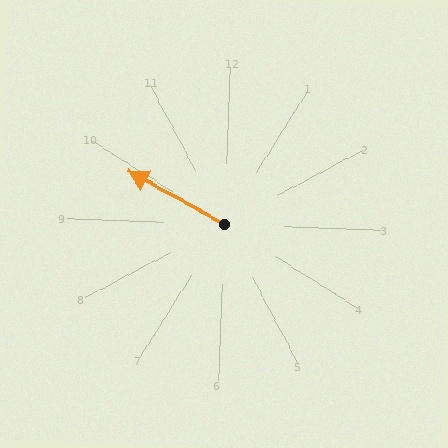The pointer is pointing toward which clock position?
Roughly 10 o'clock.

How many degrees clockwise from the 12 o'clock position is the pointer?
Approximately 297 degrees.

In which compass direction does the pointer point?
Northwest.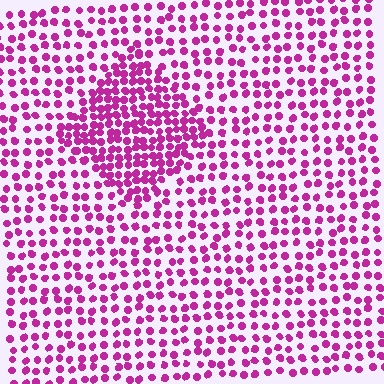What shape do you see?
I see a diamond.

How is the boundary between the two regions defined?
The boundary is defined by a change in element density (approximately 1.9x ratio). All elements are the same color, size, and shape.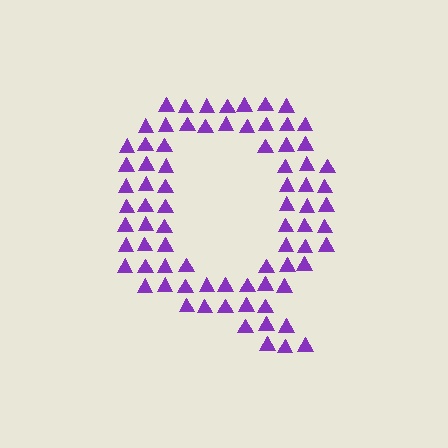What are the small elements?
The small elements are triangles.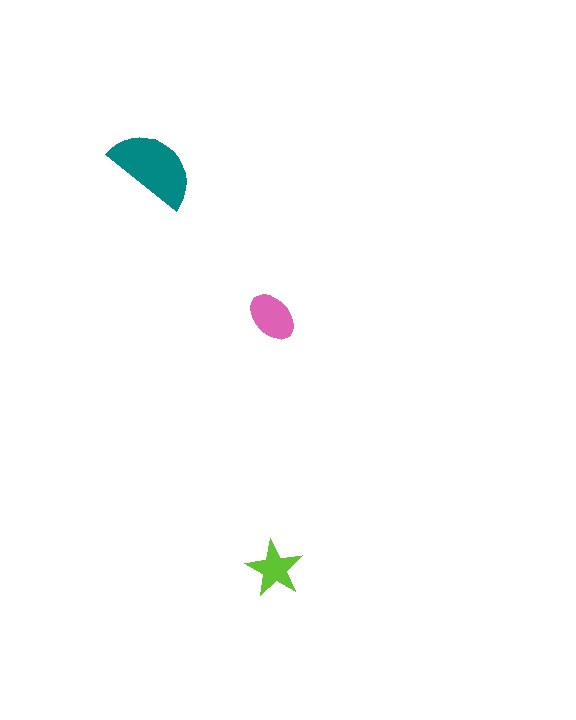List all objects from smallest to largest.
The lime star, the pink ellipse, the teal semicircle.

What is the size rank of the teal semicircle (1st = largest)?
1st.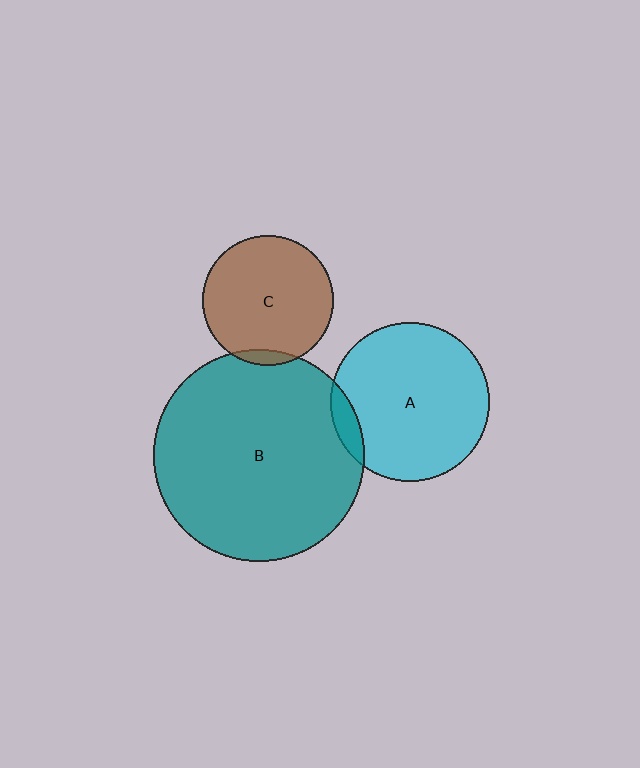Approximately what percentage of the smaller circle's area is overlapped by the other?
Approximately 10%.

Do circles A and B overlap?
Yes.